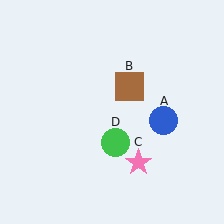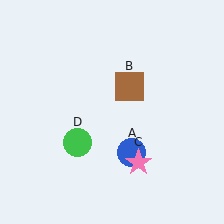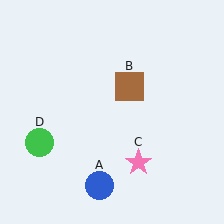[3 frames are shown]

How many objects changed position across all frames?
2 objects changed position: blue circle (object A), green circle (object D).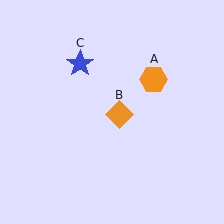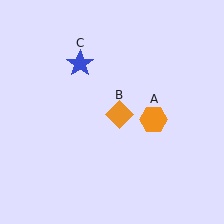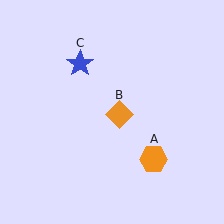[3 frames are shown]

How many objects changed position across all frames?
1 object changed position: orange hexagon (object A).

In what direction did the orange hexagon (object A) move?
The orange hexagon (object A) moved down.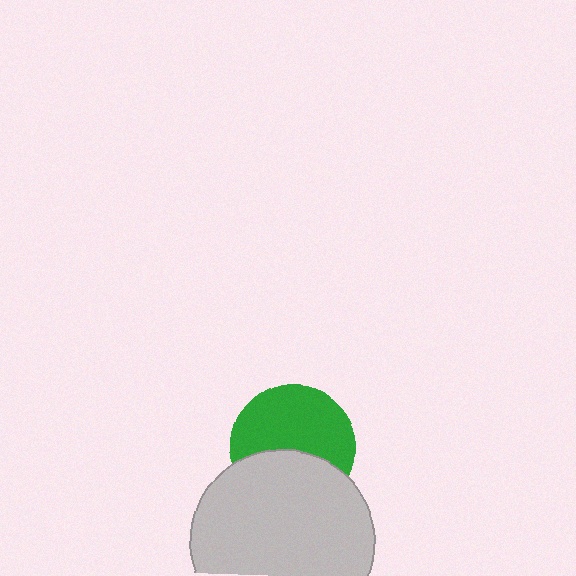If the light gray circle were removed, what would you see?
You would see the complete green circle.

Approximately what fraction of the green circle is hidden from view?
Roughly 40% of the green circle is hidden behind the light gray circle.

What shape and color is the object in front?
The object in front is a light gray circle.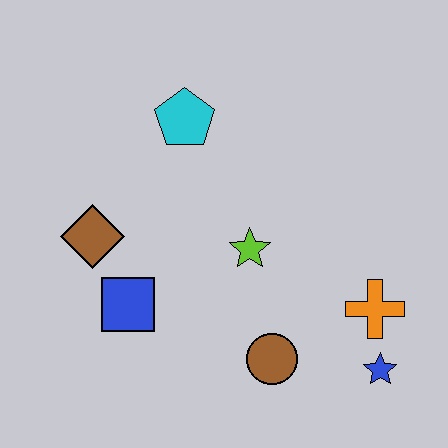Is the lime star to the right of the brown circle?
No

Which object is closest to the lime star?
The brown circle is closest to the lime star.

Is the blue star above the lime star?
No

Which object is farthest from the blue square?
The blue star is farthest from the blue square.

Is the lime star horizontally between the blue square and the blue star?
Yes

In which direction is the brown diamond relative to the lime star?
The brown diamond is to the left of the lime star.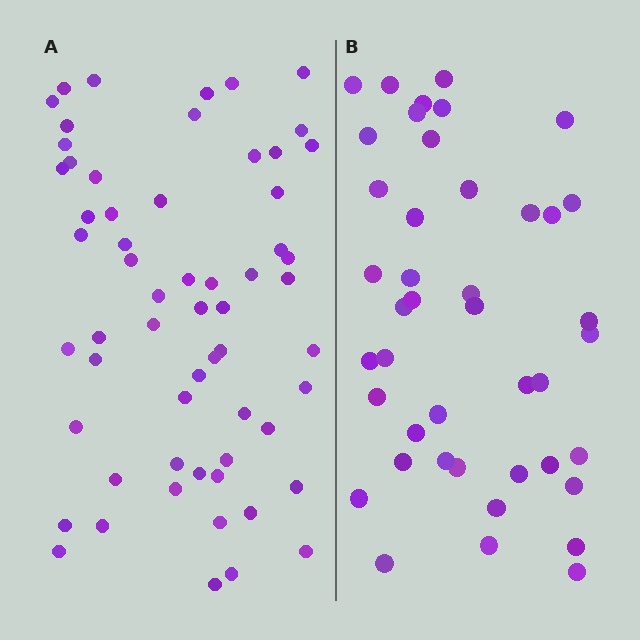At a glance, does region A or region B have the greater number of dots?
Region A (the left region) has more dots.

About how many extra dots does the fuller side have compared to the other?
Region A has approximately 15 more dots than region B.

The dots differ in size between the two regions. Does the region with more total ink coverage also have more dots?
No. Region B has more total ink coverage because its dots are larger, but region A actually contains more individual dots. Total area can be misleading — the number of items is what matters here.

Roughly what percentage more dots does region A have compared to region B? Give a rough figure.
About 40% more.